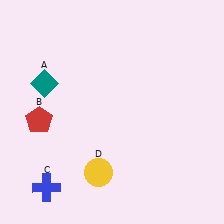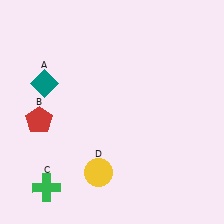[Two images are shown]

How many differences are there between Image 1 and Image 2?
There is 1 difference between the two images.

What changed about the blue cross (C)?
In Image 1, C is blue. In Image 2, it changed to green.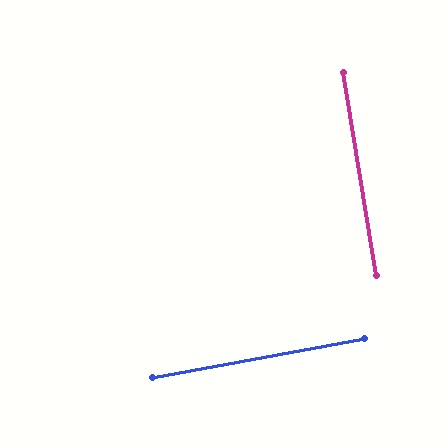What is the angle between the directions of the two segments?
Approximately 89 degrees.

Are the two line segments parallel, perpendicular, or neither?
Perpendicular — they meet at approximately 89°.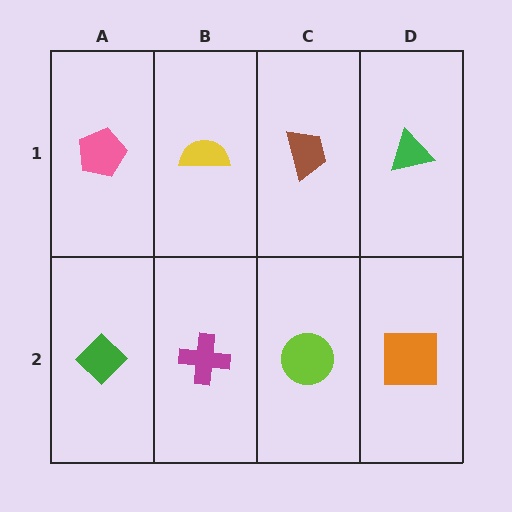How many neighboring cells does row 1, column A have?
2.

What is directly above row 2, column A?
A pink pentagon.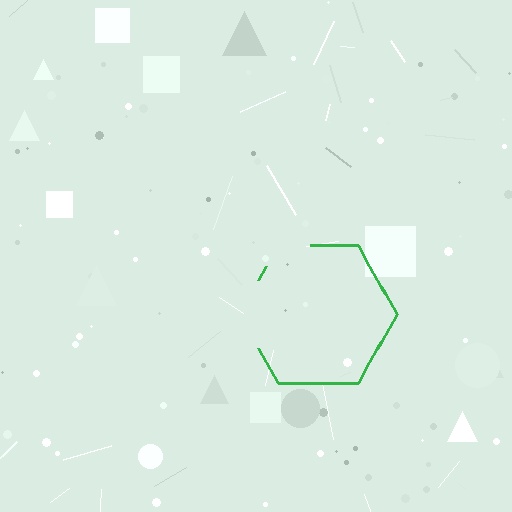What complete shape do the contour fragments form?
The contour fragments form a hexagon.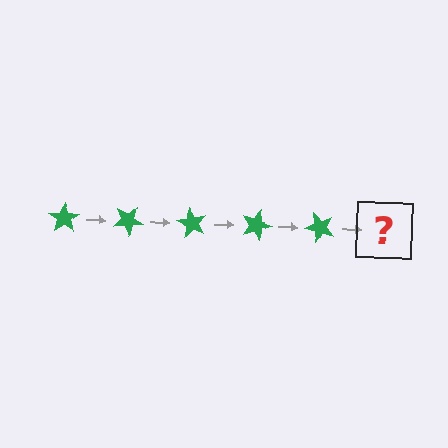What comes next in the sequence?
The next element should be a green star rotated 150 degrees.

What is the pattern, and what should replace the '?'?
The pattern is that the star rotates 30 degrees each step. The '?' should be a green star rotated 150 degrees.